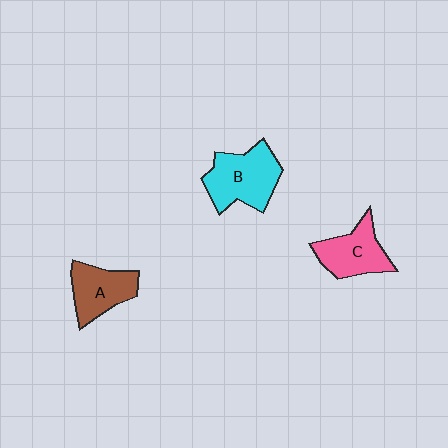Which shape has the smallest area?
Shape A (brown).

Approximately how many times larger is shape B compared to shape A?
Approximately 1.3 times.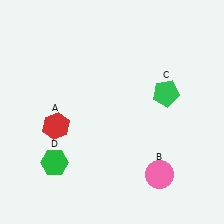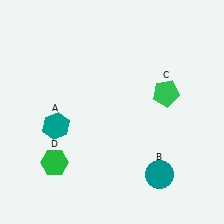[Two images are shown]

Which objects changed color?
A changed from red to teal. B changed from pink to teal.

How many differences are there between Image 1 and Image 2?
There are 2 differences between the two images.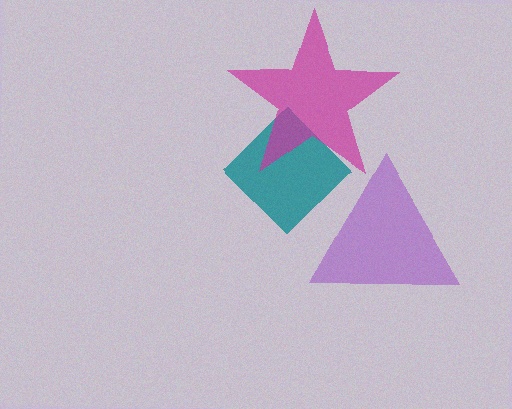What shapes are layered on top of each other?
The layered shapes are: a teal diamond, a purple triangle, a magenta star.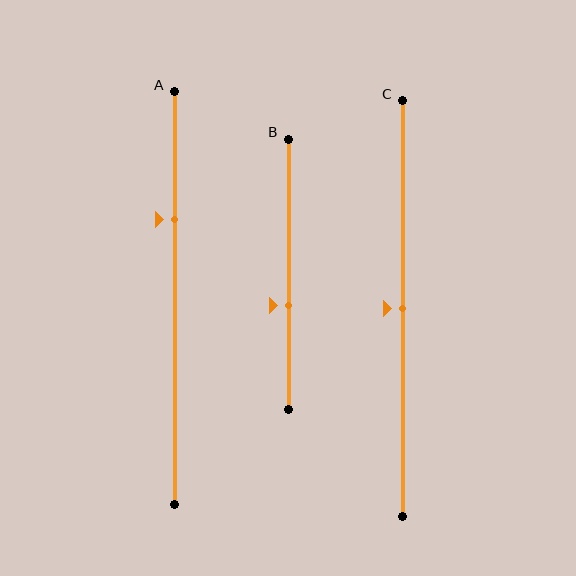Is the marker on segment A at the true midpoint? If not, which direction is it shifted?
No, the marker on segment A is shifted upward by about 19% of the segment length.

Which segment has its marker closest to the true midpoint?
Segment C has its marker closest to the true midpoint.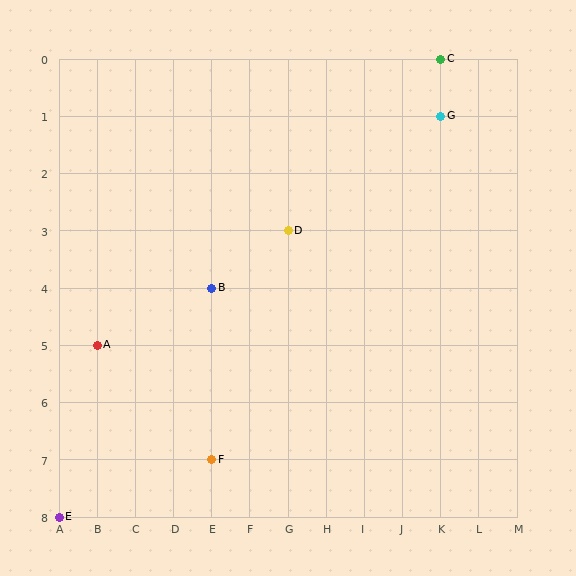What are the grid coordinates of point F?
Point F is at grid coordinates (E, 7).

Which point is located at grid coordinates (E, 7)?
Point F is at (E, 7).